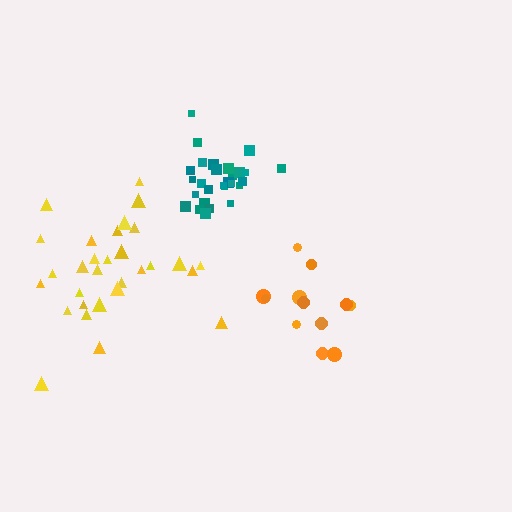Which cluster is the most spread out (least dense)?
Orange.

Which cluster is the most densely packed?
Teal.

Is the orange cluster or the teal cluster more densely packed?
Teal.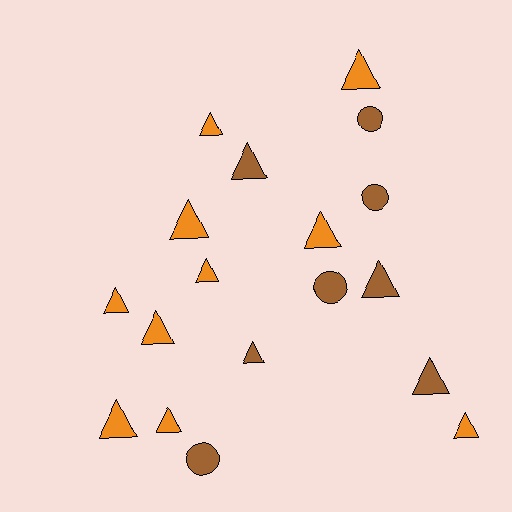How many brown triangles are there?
There are 4 brown triangles.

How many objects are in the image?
There are 18 objects.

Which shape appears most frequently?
Triangle, with 14 objects.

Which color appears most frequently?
Orange, with 10 objects.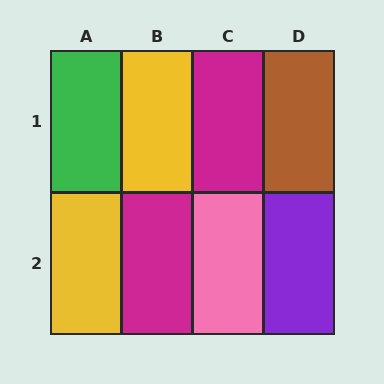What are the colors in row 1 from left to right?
Green, yellow, magenta, brown.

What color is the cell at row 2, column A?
Yellow.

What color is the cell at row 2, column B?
Magenta.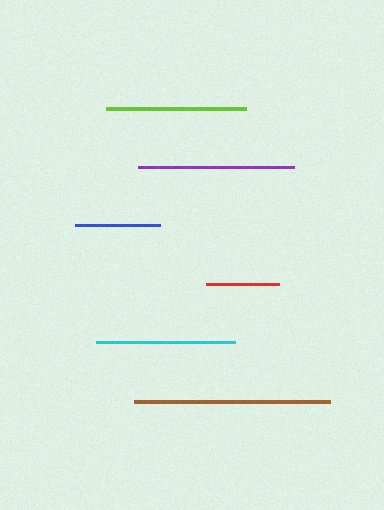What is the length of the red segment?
The red segment is approximately 73 pixels long.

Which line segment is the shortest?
The red line is the shortest at approximately 73 pixels.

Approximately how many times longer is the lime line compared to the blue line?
The lime line is approximately 1.6 times the length of the blue line.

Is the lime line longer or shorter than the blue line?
The lime line is longer than the blue line.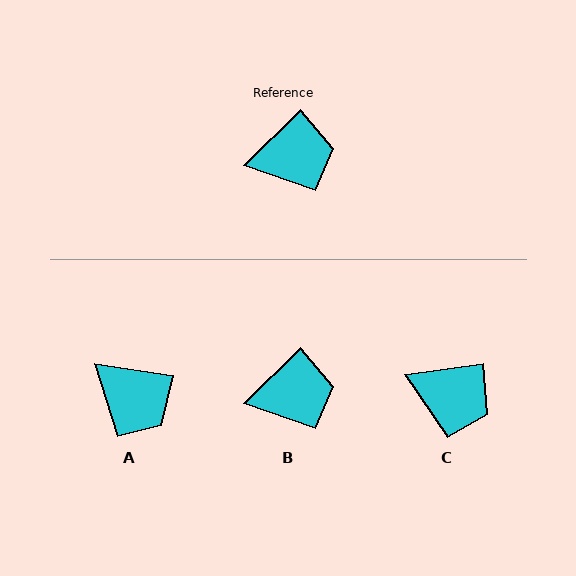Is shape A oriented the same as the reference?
No, it is off by about 53 degrees.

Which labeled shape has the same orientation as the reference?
B.